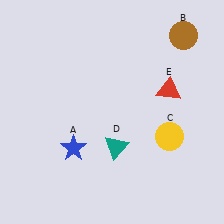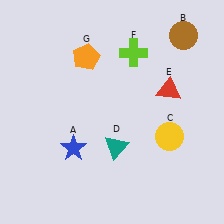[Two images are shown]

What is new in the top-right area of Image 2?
A lime cross (F) was added in the top-right area of Image 2.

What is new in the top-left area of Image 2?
An orange pentagon (G) was added in the top-left area of Image 2.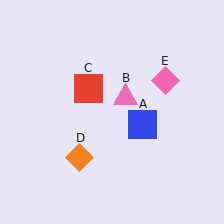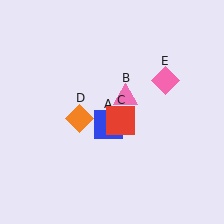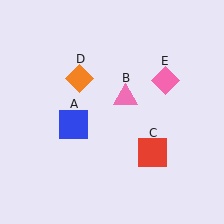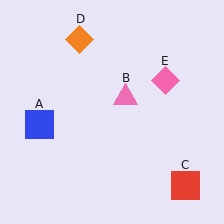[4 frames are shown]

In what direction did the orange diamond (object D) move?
The orange diamond (object D) moved up.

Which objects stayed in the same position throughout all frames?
Pink triangle (object B) and pink diamond (object E) remained stationary.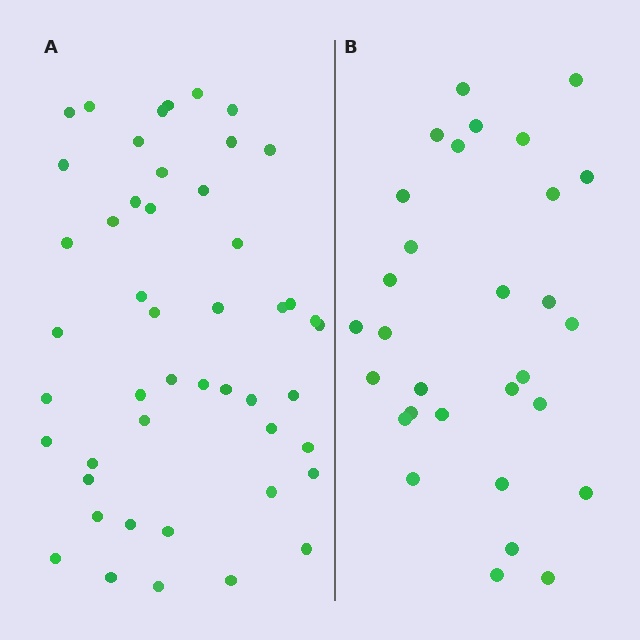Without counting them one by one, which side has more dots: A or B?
Region A (the left region) has more dots.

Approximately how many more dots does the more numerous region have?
Region A has approximately 20 more dots than region B.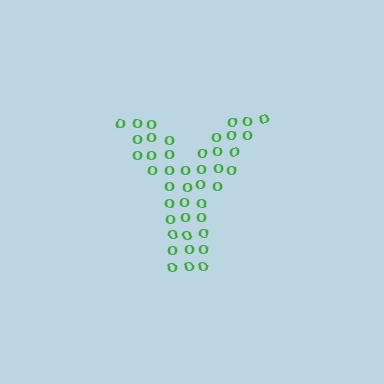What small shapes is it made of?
It is made of small letter O's.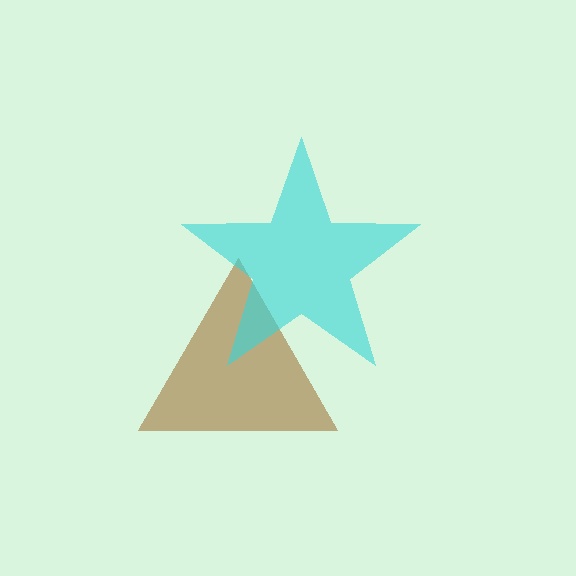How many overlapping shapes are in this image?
There are 2 overlapping shapes in the image.